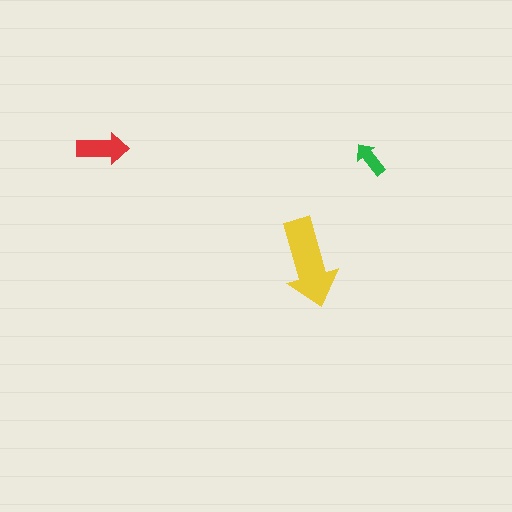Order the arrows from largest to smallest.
the yellow one, the red one, the green one.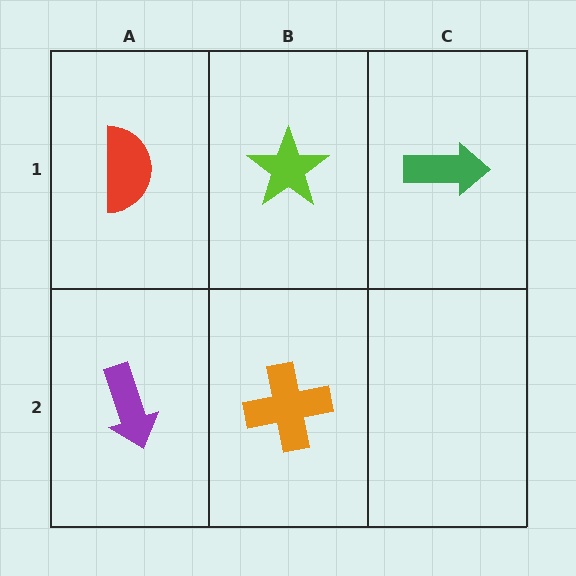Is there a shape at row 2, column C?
No, that cell is empty.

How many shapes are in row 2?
2 shapes.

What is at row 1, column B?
A lime star.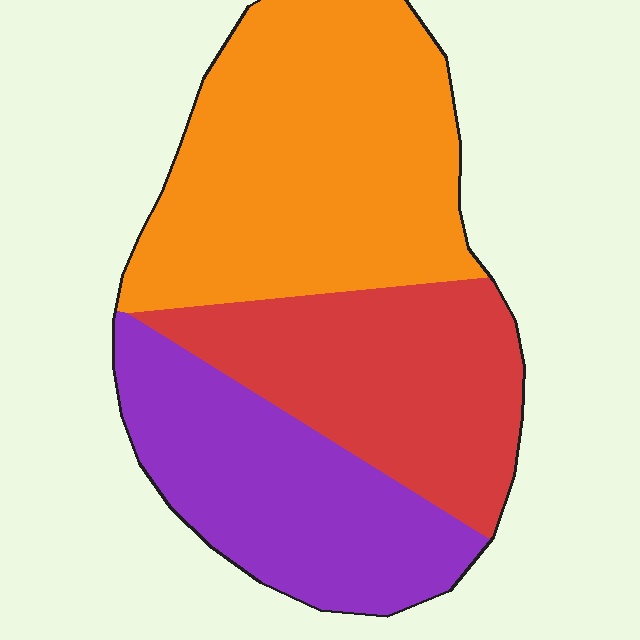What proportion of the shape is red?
Red covers about 30% of the shape.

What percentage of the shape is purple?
Purple covers 28% of the shape.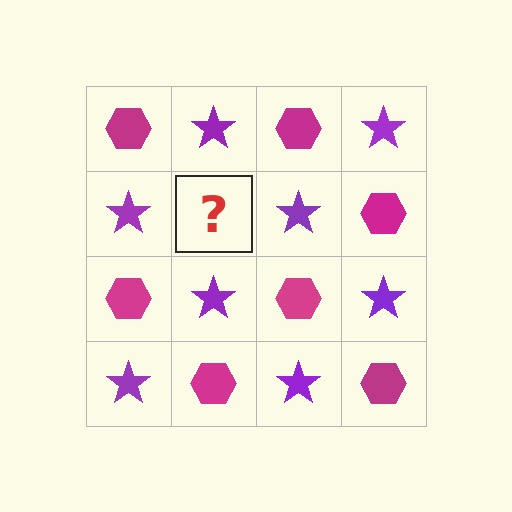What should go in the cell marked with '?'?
The missing cell should contain a magenta hexagon.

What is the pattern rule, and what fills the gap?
The rule is that it alternates magenta hexagon and purple star in a checkerboard pattern. The gap should be filled with a magenta hexagon.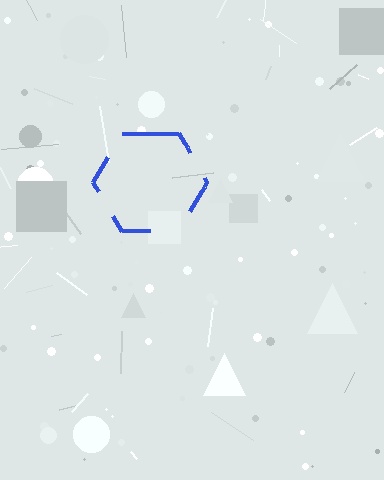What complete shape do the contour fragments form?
The contour fragments form a hexagon.